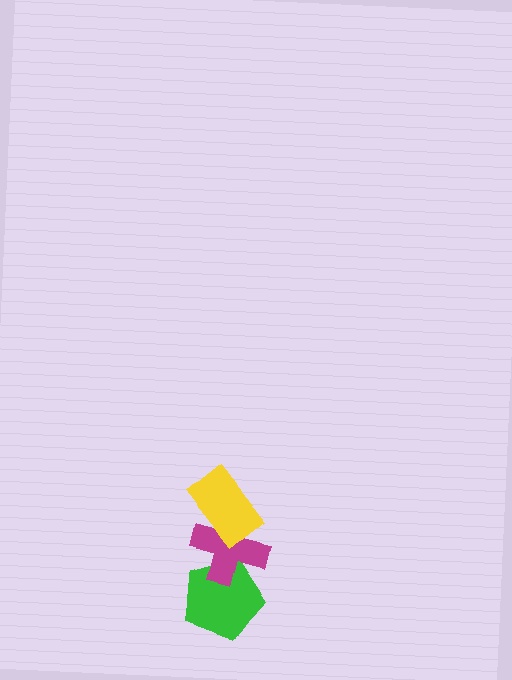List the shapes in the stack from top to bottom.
From top to bottom: the yellow rectangle, the magenta cross, the green pentagon.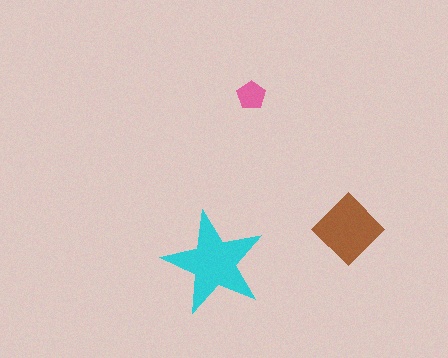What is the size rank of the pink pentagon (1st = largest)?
3rd.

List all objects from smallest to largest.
The pink pentagon, the brown diamond, the cyan star.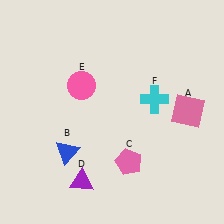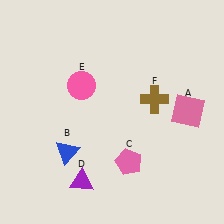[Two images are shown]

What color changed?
The cross (F) changed from cyan in Image 1 to brown in Image 2.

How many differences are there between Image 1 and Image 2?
There is 1 difference between the two images.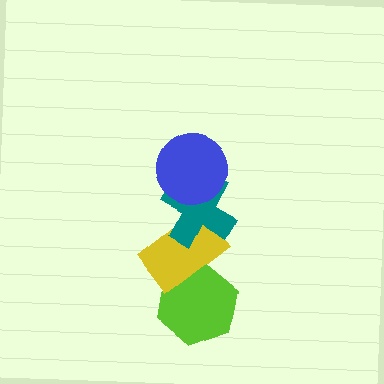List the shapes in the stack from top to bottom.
From top to bottom: the blue circle, the teal cross, the yellow rectangle, the lime hexagon.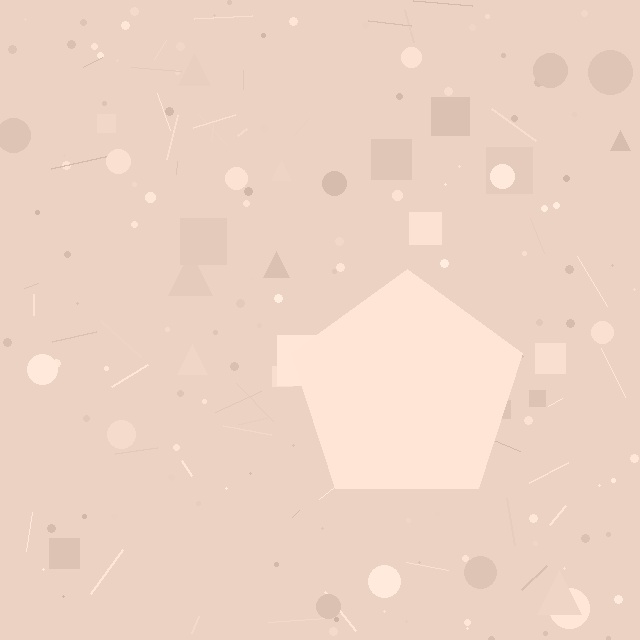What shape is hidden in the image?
A pentagon is hidden in the image.